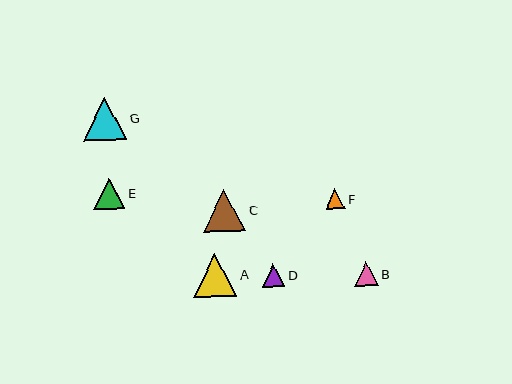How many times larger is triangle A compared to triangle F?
Triangle A is approximately 2.2 times the size of triangle F.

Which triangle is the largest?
Triangle A is the largest with a size of approximately 43 pixels.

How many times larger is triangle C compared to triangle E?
Triangle C is approximately 1.4 times the size of triangle E.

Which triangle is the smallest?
Triangle F is the smallest with a size of approximately 20 pixels.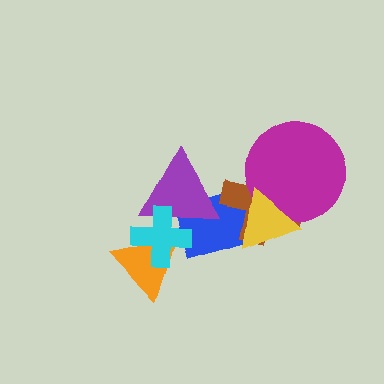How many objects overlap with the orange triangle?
1 object overlaps with the orange triangle.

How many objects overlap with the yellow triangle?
3 objects overlap with the yellow triangle.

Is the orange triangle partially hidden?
Yes, it is partially covered by another shape.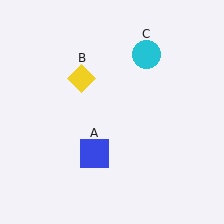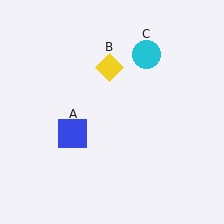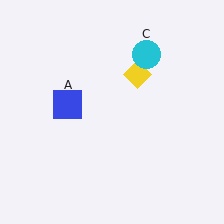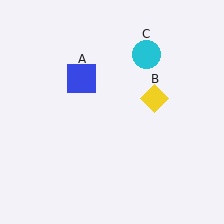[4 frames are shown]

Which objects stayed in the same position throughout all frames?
Cyan circle (object C) remained stationary.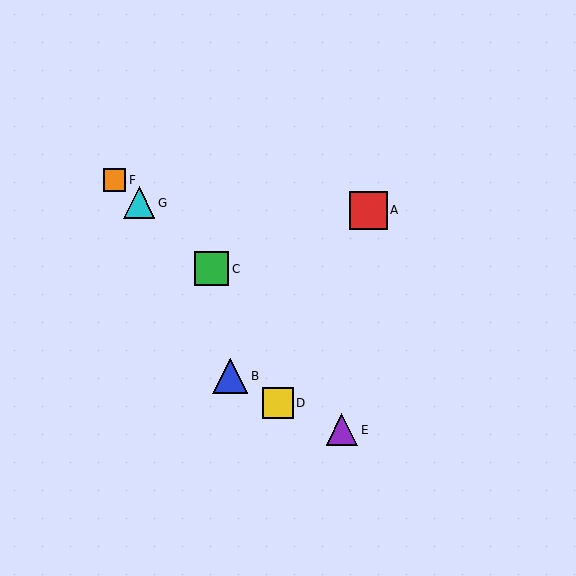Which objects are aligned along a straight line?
Objects C, F, G are aligned along a straight line.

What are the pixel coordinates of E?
Object E is at (342, 430).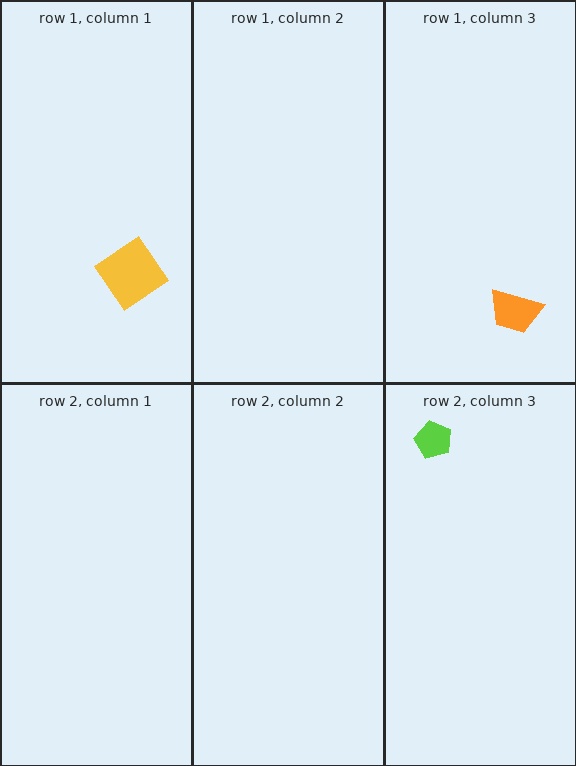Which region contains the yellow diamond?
The row 1, column 1 region.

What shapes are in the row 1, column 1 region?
The yellow diamond.